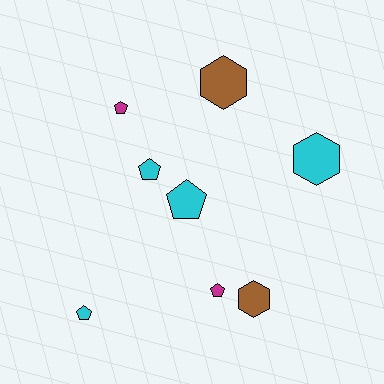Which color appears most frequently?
Cyan, with 4 objects.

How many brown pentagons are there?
There are no brown pentagons.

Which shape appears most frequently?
Pentagon, with 5 objects.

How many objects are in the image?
There are 8 objects.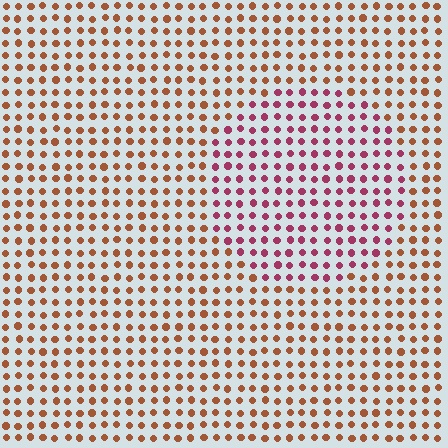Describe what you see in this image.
The image is filled with small brown elements in a uniform arrangement. A circle-shaped region is visible where the elements are tinted to a slightly different hue, forming a subtle color boundary.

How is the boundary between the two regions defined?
The boundary is defined purely by a slight shift in hue (about 45 degrees). Spacing, size, and orientation are identical on both sides.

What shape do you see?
I see a circle.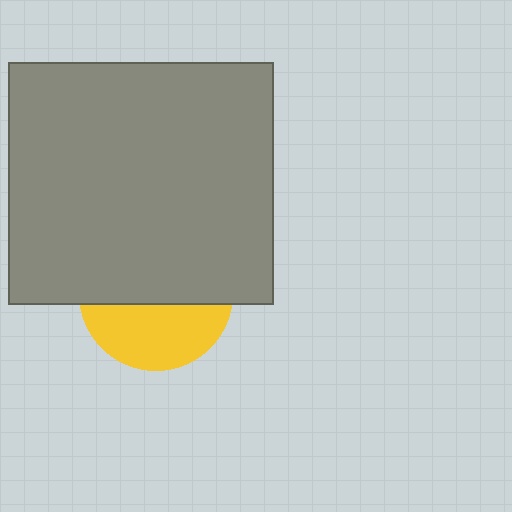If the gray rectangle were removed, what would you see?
You would see the complete yellow circle.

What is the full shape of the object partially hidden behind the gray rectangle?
The partially hidden object is a yellow circle.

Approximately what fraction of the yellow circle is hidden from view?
Roughly 60% of the yellow circle is hidden behind the gray rectangle.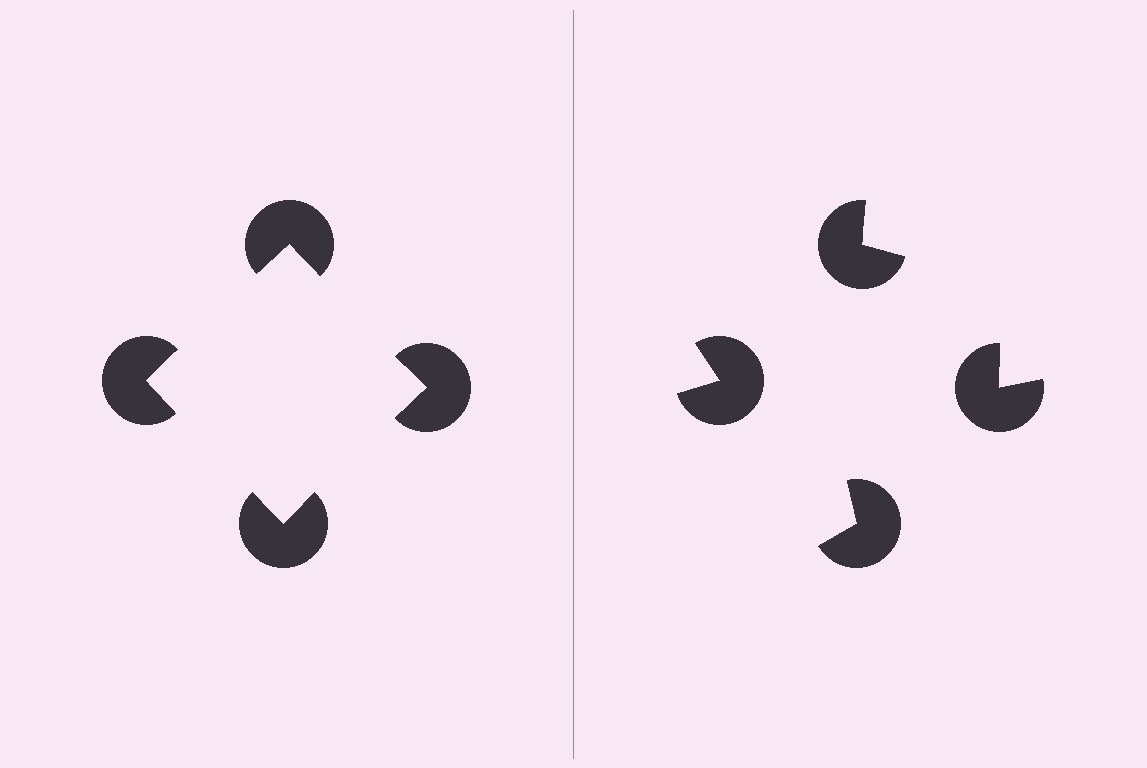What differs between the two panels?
The pac-man discs are positioned identically on both sides; only the wedge orientations differ. On the left they align to a square; on the right they are misaligned.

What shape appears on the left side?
An illusory square.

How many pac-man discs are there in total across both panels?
8 — 4 on each side.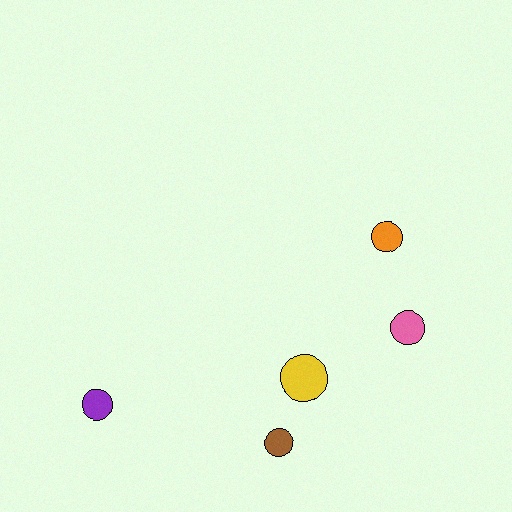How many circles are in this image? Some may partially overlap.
There are 5 circles.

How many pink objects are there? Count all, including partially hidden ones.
There is 1 pink object.